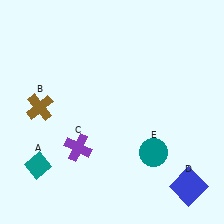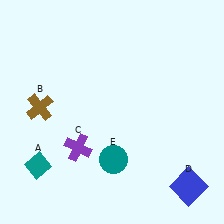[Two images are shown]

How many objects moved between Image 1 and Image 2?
1 object moved between the two images.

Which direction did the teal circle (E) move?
The teal circle (E) moved left.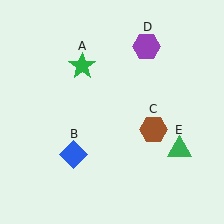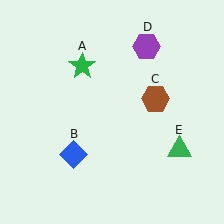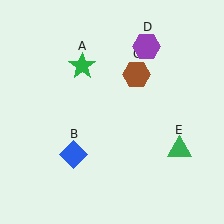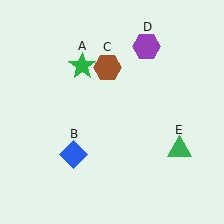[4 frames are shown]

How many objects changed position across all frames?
1 object changed position: brown hexagon (object C).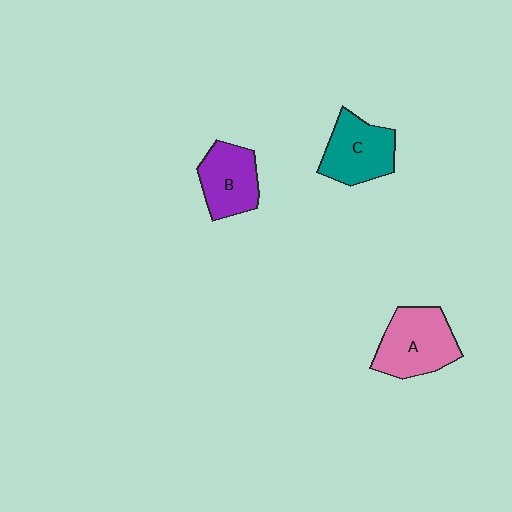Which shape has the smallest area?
Shape B (purple).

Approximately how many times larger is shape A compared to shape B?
Approximately 1.3 times.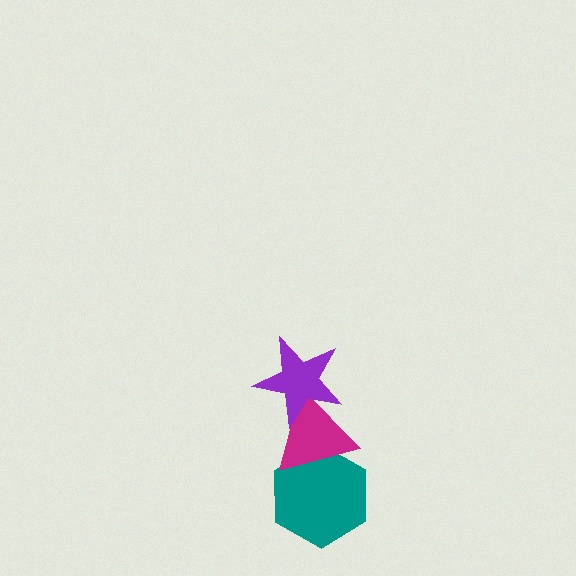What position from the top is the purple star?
The purple star is 1st from the top.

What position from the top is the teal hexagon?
The teal hexagon is 3rd from the top.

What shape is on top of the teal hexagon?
The magenta triangle is on top of the teal hexagon.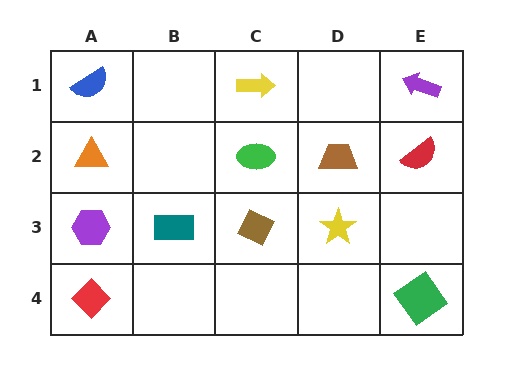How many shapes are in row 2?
4 shapes.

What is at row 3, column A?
A purple hexagon.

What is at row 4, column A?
A red diamond.